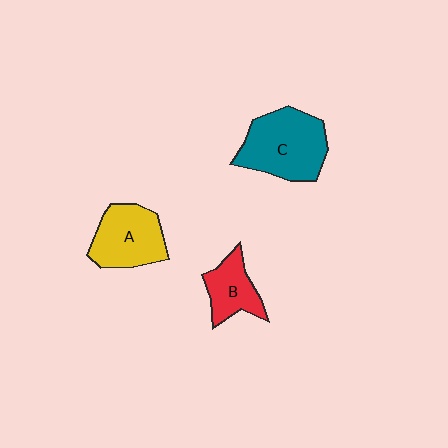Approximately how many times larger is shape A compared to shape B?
Approximately 1.4 times.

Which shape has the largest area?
Shape C (teal).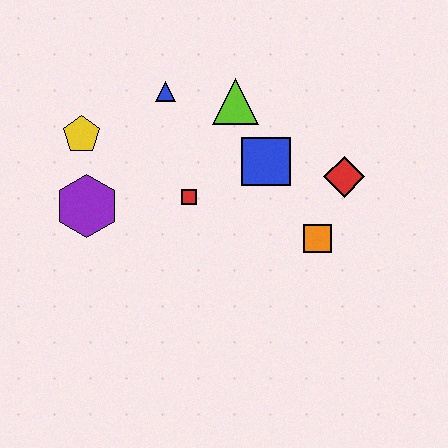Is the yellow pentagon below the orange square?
No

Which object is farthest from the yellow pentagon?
The red diamond is farthest from the yellow pentagon.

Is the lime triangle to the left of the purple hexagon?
No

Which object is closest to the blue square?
The lime triangle is closest to the blue square.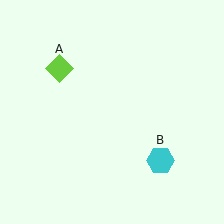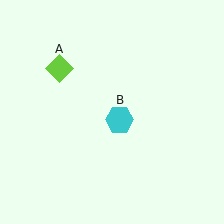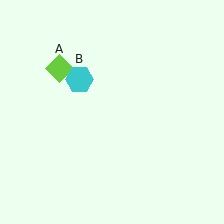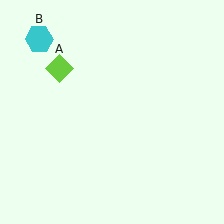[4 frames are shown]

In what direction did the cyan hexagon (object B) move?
The cyan hexagon (object B) moved up and to the left.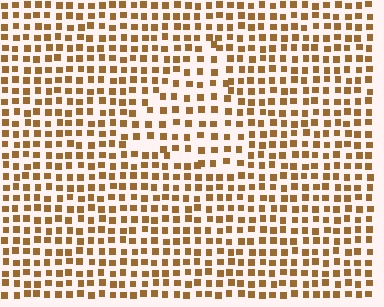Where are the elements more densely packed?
The elements are more densely packed outside the triangle boundary.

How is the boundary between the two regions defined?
The boundary is defined by a change in element density (approximately 1.5x ratio). All elements are the same color, size, and shape.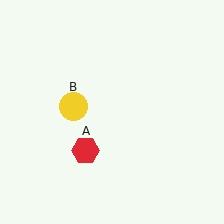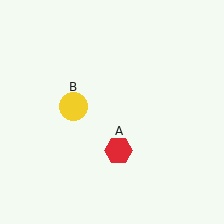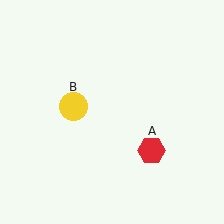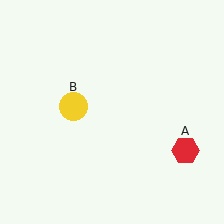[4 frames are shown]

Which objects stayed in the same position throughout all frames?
Yellow circle (object B) remained stationary.